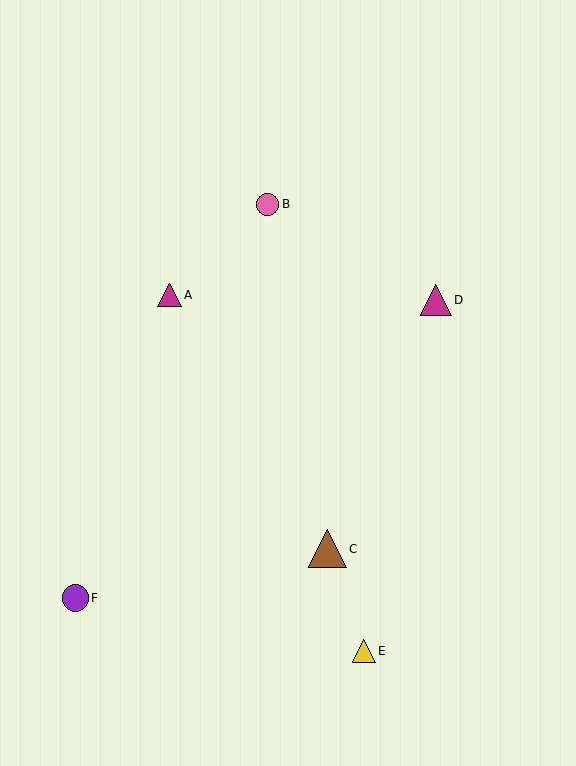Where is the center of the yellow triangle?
The center of the yellow triangle is at (364, 651).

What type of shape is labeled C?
Shape C is a brown triangle.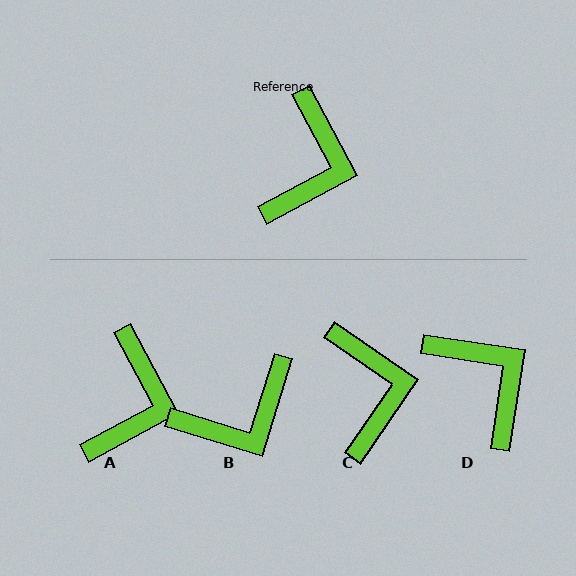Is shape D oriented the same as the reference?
No, it is off by about 53 degrees.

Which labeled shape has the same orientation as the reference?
A.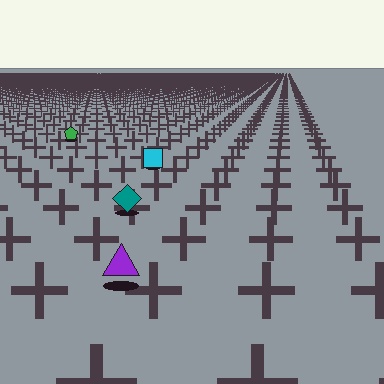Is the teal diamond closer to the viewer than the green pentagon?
Yes. The teal diamond is closer — you can tell from the texture gradient: the ground texture is coarser near it.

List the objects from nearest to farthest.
From nearest to farthest: the purple triangle, the teal diamond, the cyan square, the green pentagon.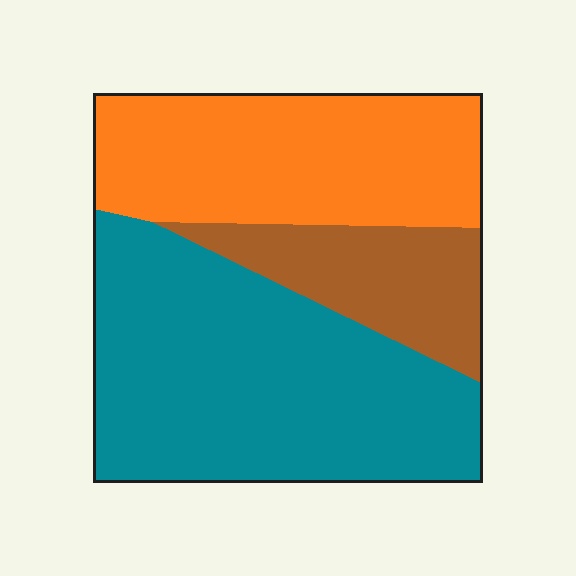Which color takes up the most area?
Teal, at roughly 50%.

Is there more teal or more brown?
Teal.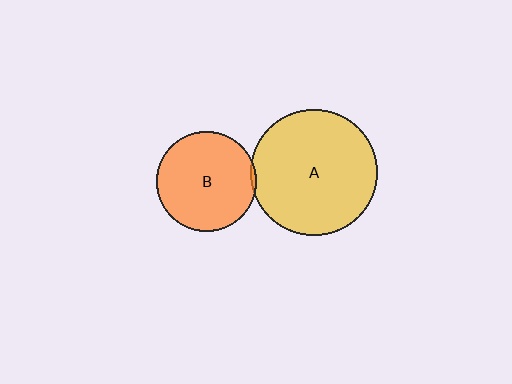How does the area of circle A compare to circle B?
Approximately 1.6 times.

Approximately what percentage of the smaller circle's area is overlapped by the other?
Approximately 5%.